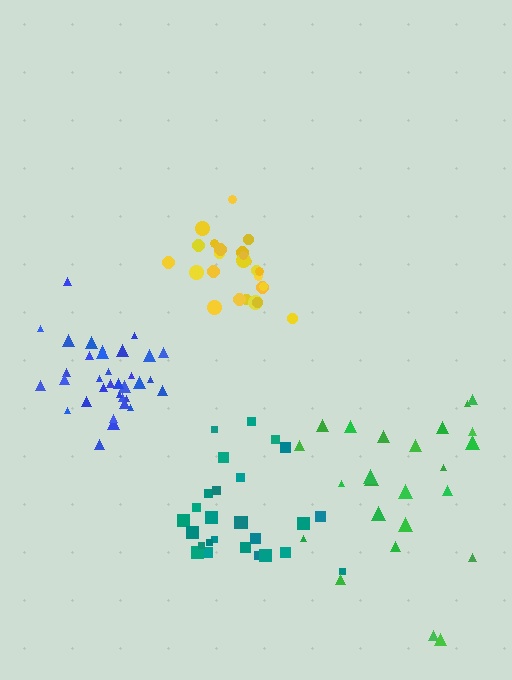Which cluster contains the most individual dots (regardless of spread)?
Blue (34).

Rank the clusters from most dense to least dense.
blue, yellow, teal, green.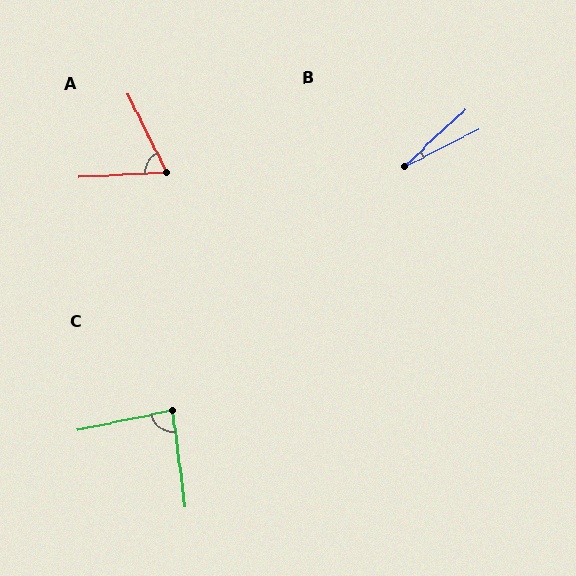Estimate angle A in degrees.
Approximately 67 degrees.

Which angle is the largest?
C, at approximately 86 degrees.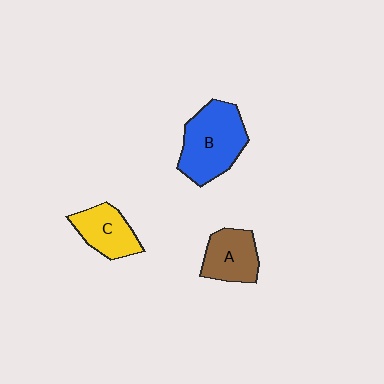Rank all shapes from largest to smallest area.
From largest to smallest: B (blue), A (brown), C (yellow).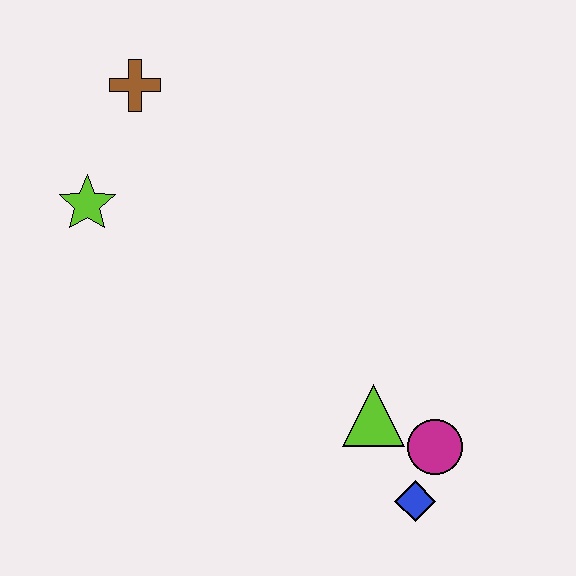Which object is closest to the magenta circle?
The blue diamond is closest to the magenta circle.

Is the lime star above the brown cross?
No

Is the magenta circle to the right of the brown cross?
Yes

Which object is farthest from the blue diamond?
The brown cross is farthest from the blue diamond.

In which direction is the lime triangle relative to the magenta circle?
The lime triangle is to the left of the magenta circle.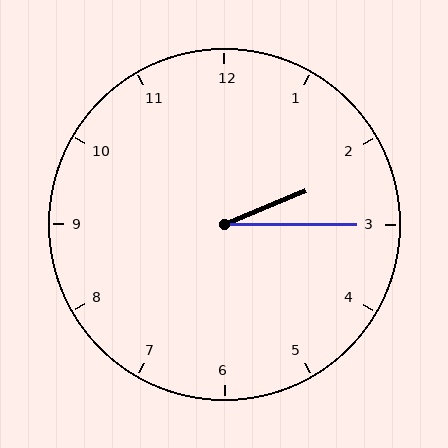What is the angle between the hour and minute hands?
Approximately 22 degrees.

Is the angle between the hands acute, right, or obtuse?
It is acute.